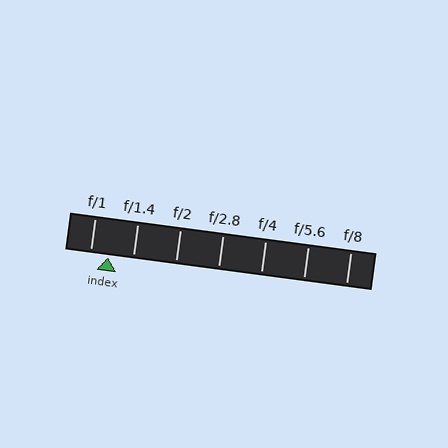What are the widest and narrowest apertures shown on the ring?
The widest aperture shown is f/1 and the narrowest is f/8.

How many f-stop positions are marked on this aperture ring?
There are 7 f-stop positions marked.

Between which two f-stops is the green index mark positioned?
The index mark is between f/1 and f/1.4.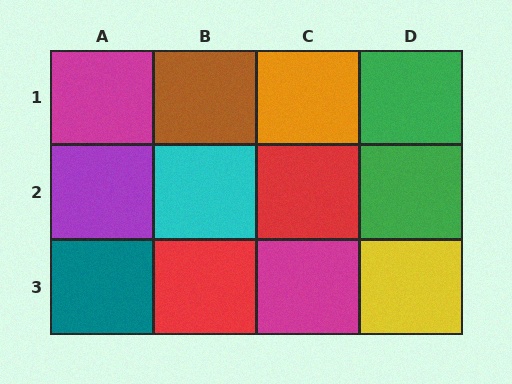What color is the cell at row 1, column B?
Brown.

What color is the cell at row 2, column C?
Red.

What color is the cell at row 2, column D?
Green.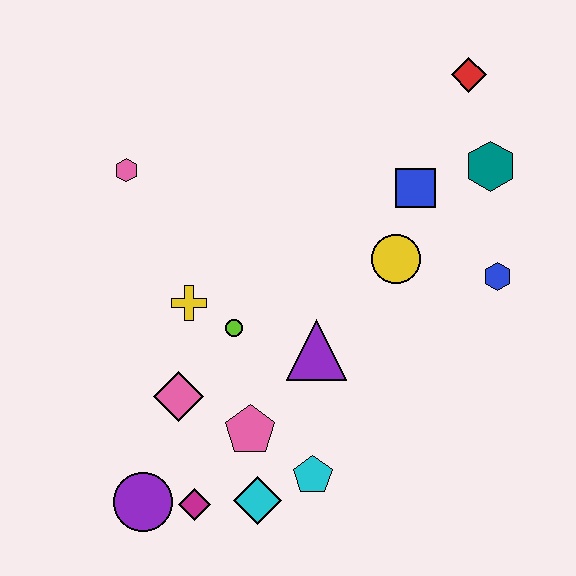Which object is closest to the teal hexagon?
The blue square is closest to the teal hexagon.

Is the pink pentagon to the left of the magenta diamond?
No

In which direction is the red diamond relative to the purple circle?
The red diamond is above the purple circle.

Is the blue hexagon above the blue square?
No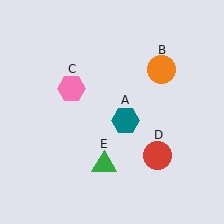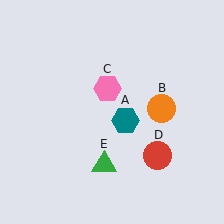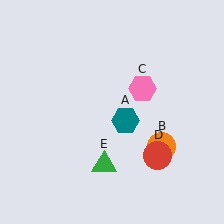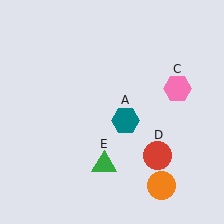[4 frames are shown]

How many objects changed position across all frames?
2 objects changed position: orange circle (object B), pink hexagon (object C).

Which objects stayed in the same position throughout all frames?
Teal hexagon (object A) and red circle (object D) and green triangle (object E) remained stationary.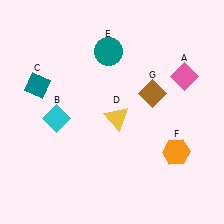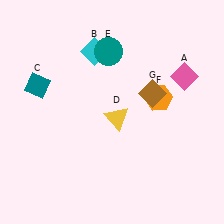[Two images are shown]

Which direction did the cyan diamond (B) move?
The cyan diamond (B) moved up.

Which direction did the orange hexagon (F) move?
The orange hexagon (F) moved up.